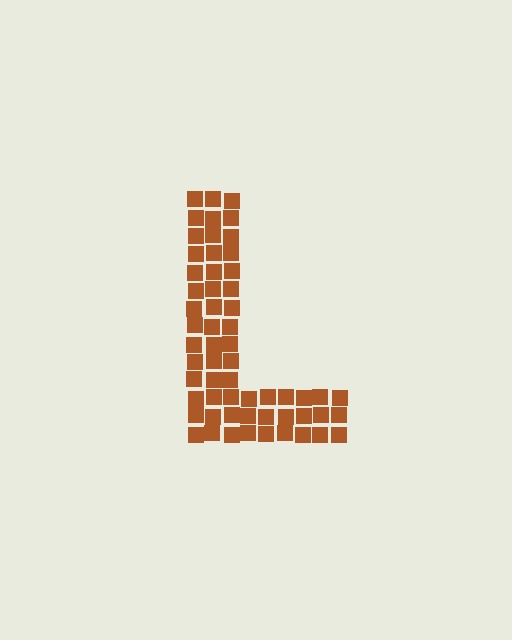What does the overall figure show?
The overall figure shows the letter L.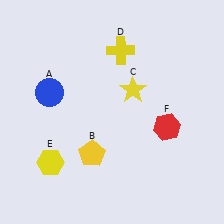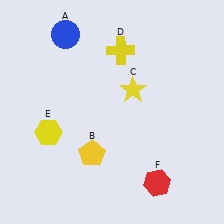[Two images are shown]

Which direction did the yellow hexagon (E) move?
The yellow hexagon (E) moved up.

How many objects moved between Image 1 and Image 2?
3 objects moved between the two images.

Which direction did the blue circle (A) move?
The blue circle (A) moved up.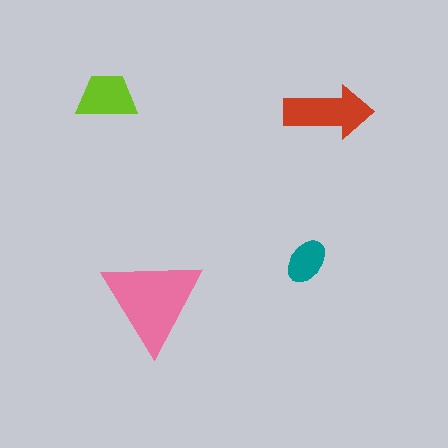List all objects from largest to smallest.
The pink triangle, the red arrow, the lime trapezoid, the teal ellipse.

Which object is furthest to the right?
The red arrow is rightmost.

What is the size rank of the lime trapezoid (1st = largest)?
3rd.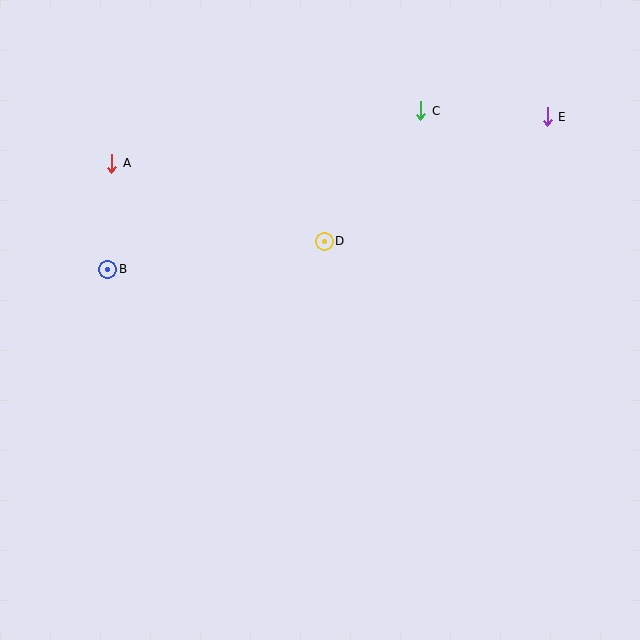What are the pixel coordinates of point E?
Point E is at (547, 117).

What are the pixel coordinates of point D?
Point D is at (324, 241).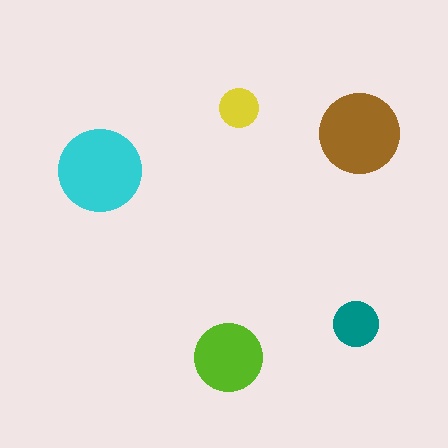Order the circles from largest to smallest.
the cyan one, the brown one, the lime one, the teal one, the yellow one.